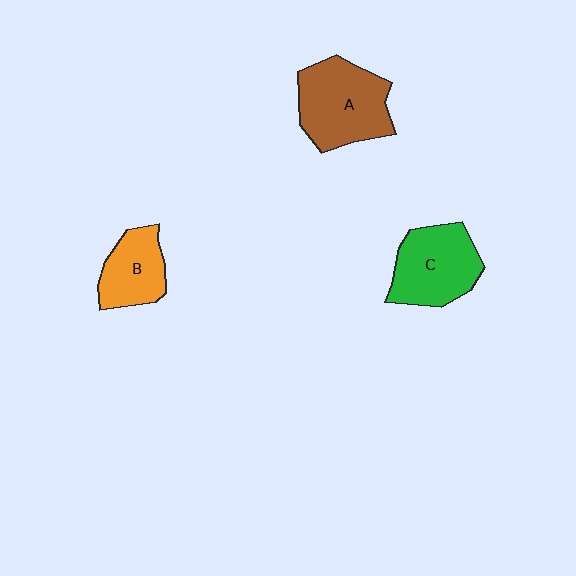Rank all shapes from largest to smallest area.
From largest to smallest: A (brown), C (green), B (orange).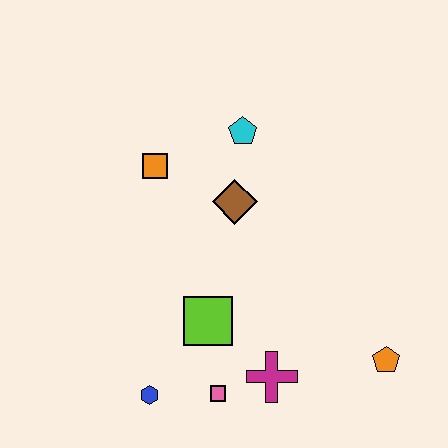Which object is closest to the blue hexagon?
The pink square is closest to the blue hexagon.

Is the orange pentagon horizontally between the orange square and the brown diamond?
No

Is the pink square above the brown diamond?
No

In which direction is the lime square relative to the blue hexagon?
The lime square is above the blue hexagon.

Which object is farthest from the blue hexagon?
The cyan pentagon is farthest from the blue hexagon.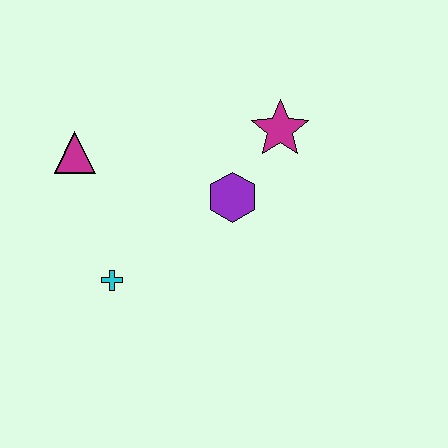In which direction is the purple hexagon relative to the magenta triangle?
The purple hexagon is to the right of the magenta triangle.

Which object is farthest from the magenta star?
The cyan cross is farthest from the magenta star.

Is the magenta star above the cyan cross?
Yes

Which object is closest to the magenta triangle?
The cyan cross is closest to the magenta triangle.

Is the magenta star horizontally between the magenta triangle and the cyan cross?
No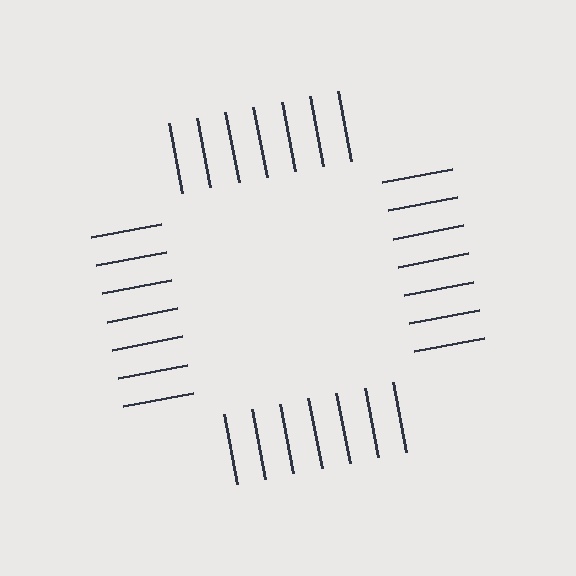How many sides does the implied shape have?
4 sides — the line-ends trace a square.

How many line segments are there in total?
28 — 7 along each of the 4 edges.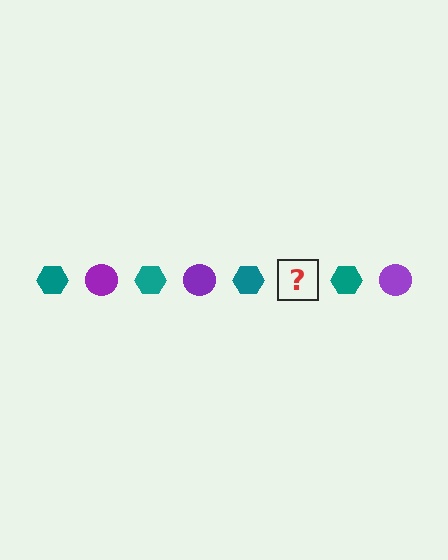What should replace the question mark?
The question mark should be replaced with a purple circle.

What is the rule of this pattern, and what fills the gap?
The rule is that the pattern alternates between teal hexagon and purple circle. The gap should be filled with a purple circle.